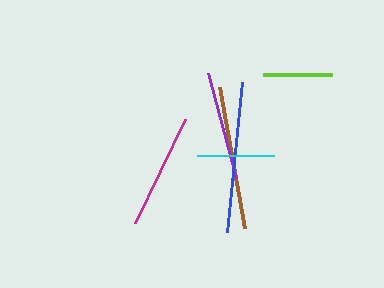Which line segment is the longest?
The blue line is the longest at approximately 150 pixels.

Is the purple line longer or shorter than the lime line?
The purple line is longer than the lime line.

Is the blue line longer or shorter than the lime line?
The blue line is longer than the lime line.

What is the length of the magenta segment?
The magenta segment is approximately 115 pixels long.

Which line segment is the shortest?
The lime line is the shortest at approximately 69 pixels.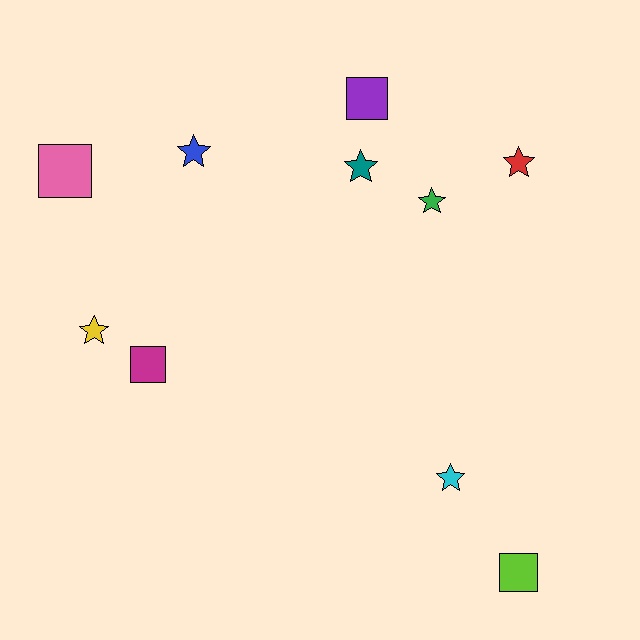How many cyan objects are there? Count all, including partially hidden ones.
There is 1 cyan object.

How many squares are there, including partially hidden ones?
There are 4 squares.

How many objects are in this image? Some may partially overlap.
There are 10 objects.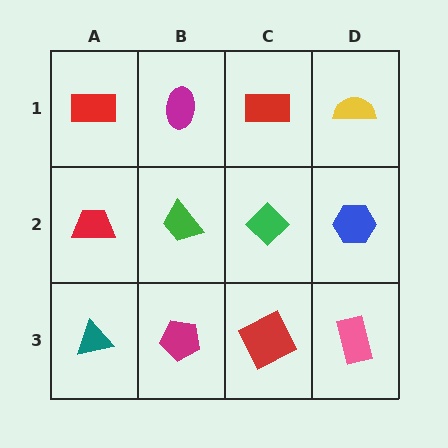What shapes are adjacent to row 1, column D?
A blue hexagon (row 2, column D), a red rectangle (row 1, column C).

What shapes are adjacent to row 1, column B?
A green trapezoid (row 2, column B), a red rectangle (row 1, column A), a red rectangle (row 1, column C).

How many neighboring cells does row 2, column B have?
4.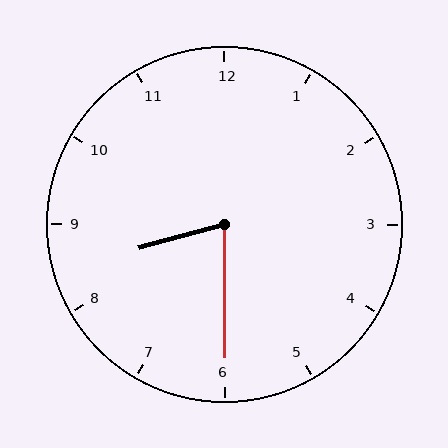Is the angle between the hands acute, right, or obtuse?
It is acute.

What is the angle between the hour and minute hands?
Approximately 75 degrees.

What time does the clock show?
8:30.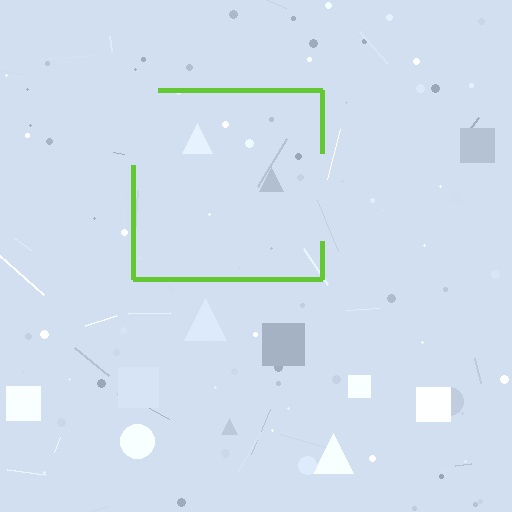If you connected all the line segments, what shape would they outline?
They would outline a square.